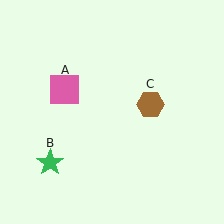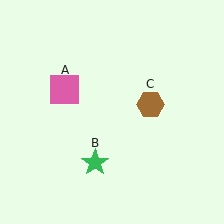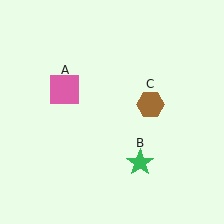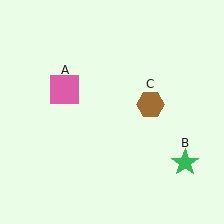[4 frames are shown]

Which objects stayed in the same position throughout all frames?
Pink square (object A) and brown hexagon (object C) remained stationary.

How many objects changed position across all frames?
1 object changed position: green star (object B).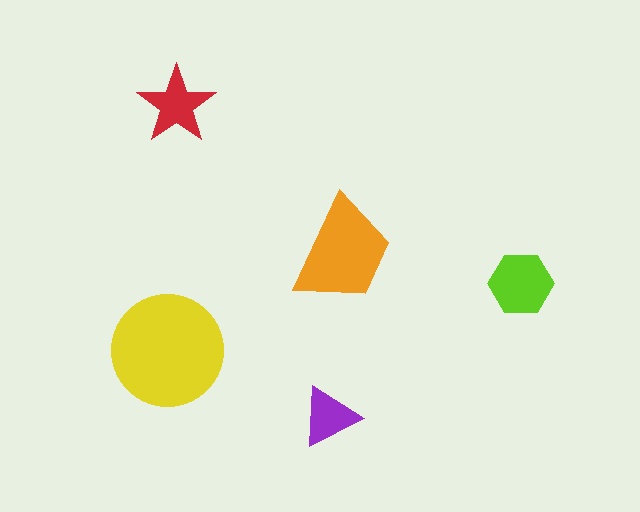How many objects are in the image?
There are 5 objects in the image.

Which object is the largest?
The yellow circle.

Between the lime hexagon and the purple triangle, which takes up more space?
The lime hexagon.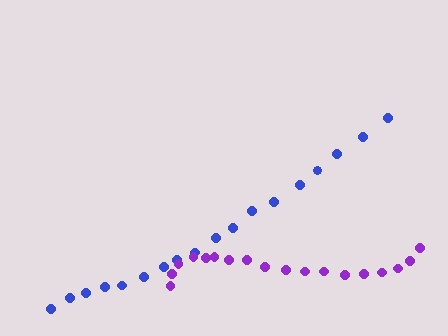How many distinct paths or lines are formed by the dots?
There are 2 distinct paths.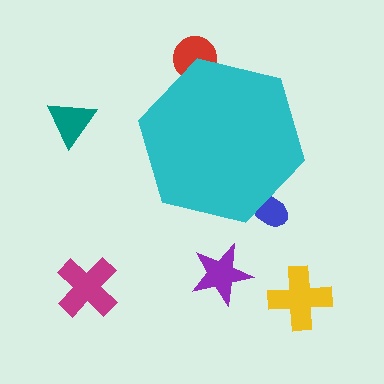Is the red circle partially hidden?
Yes, the red circle is partially hidden behind the cyan hexagon.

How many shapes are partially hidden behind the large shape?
2 shapes are partially hidden.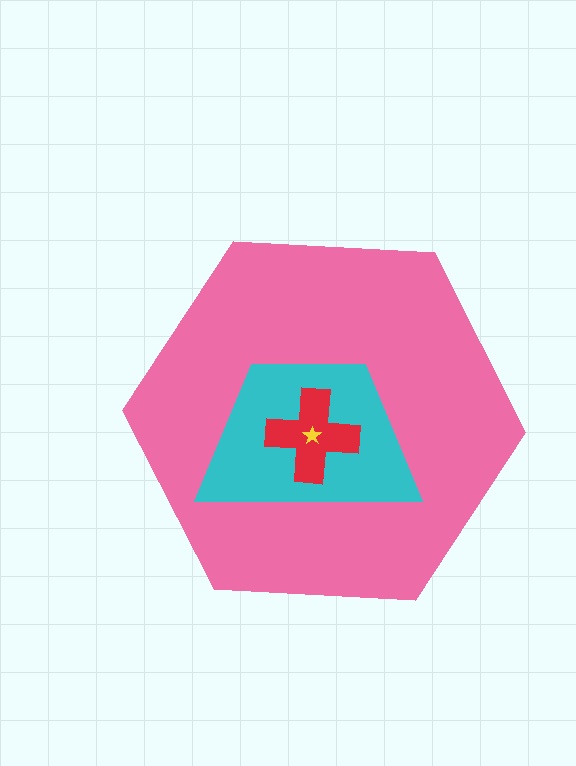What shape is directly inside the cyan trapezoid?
The red cross.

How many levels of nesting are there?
4.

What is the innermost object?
The yellow star.